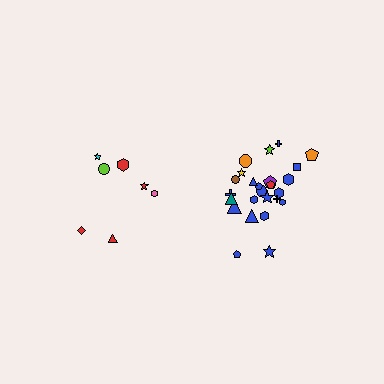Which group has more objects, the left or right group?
The right group.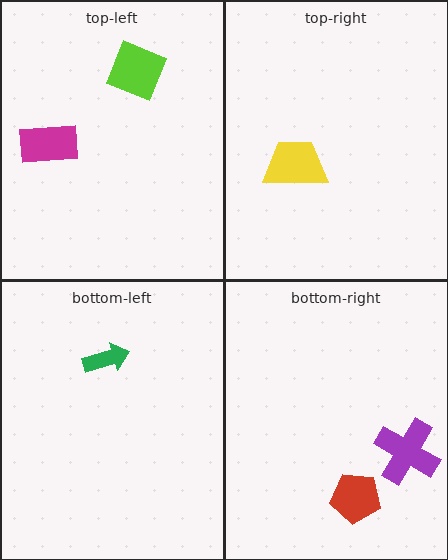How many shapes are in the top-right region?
1.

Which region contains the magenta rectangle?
The top-left region.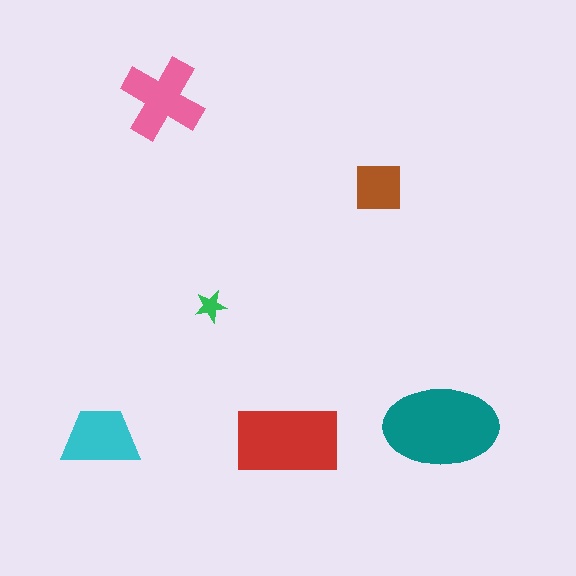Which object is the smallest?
The green star.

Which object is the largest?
The teal ellipse.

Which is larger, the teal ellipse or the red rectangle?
The teal ellipse.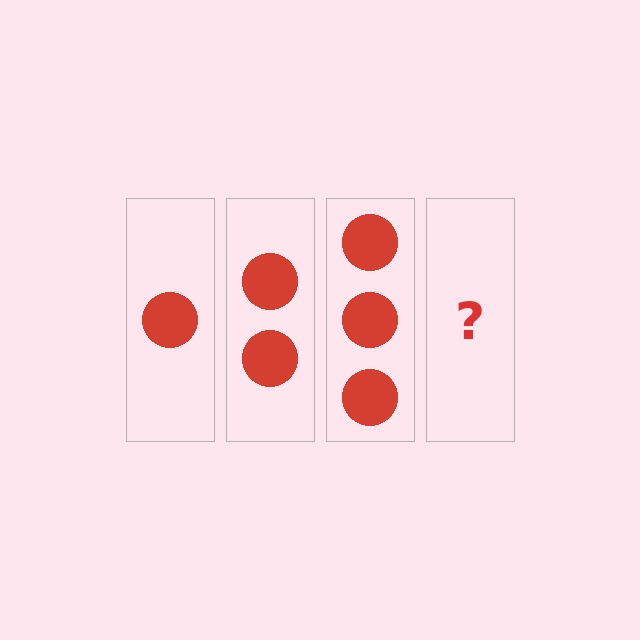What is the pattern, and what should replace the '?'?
The pattern is that each step adds one more circle. The '?' should be 4 circles.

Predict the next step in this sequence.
The next step is 4 circles.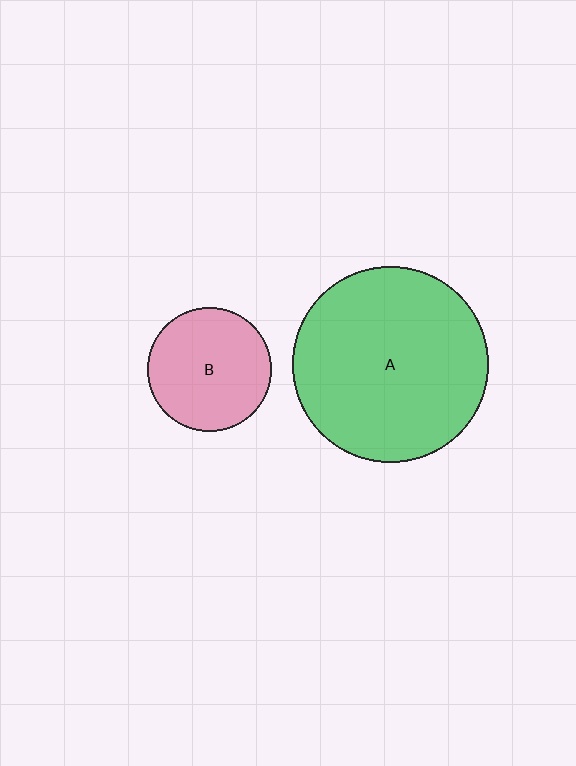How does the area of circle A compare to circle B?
Approximately 2.5 times.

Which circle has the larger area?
Circle A (green).